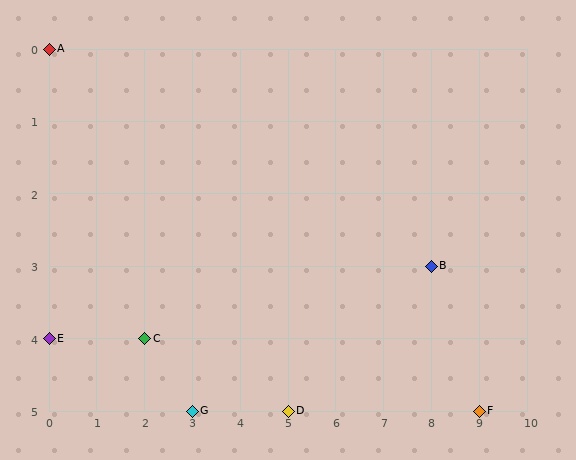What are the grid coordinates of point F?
Point F is at grid coordinates (9, 5).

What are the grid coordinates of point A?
Point A is at grid coordinates (0, 0).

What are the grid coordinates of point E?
Point E is at grid coordinates (0, 4).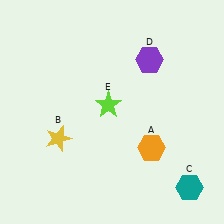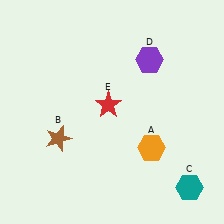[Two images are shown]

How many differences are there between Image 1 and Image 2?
There are 2 differences between the two images.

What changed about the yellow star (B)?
In Image 1, B is yellow. In Image 2, it changed to brown.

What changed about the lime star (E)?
In Image 1, E is lime. In Image 2, it changed to red.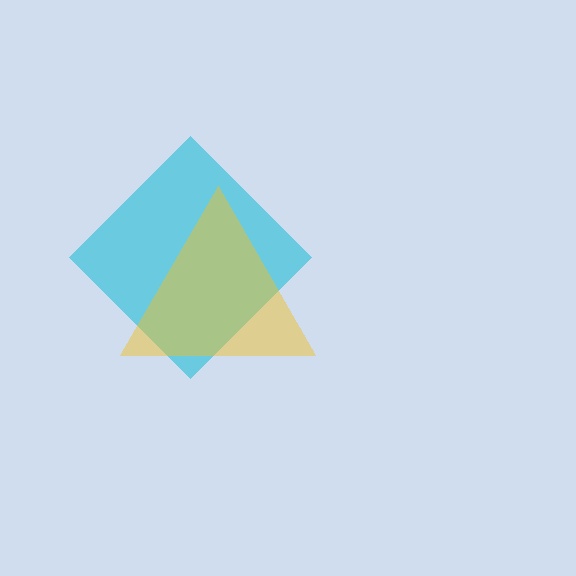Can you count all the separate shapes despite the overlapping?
Yes, there are 2 separate shapes.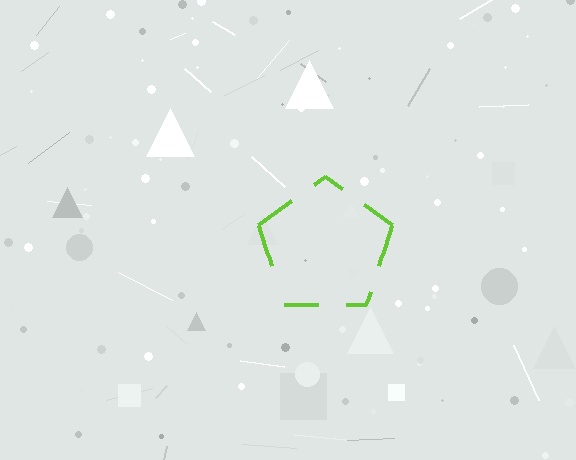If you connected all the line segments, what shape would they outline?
They would outline a pentagon.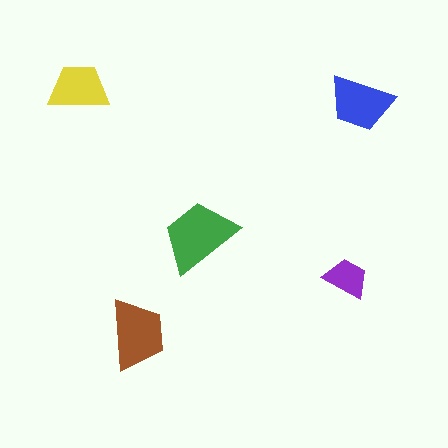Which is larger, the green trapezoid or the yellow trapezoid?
The green one.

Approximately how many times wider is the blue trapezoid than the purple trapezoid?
About 1.5 times wider.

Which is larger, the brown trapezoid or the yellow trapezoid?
The brown one.